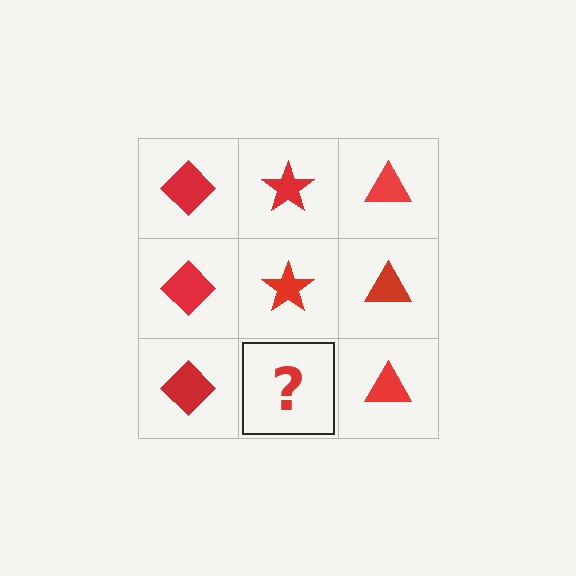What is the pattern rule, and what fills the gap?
The rule is that each column has a consistent shape. The gap should be filled with a red star.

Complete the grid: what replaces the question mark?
The question mark should be replaced with a red star.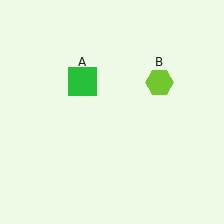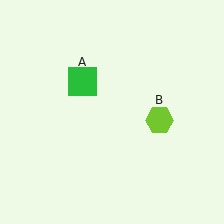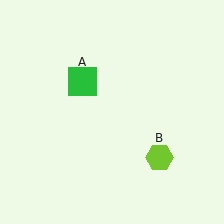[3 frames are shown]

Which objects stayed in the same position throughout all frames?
Green square (object A) remained stationary.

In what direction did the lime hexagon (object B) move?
The lime hexagon (object B) moved down.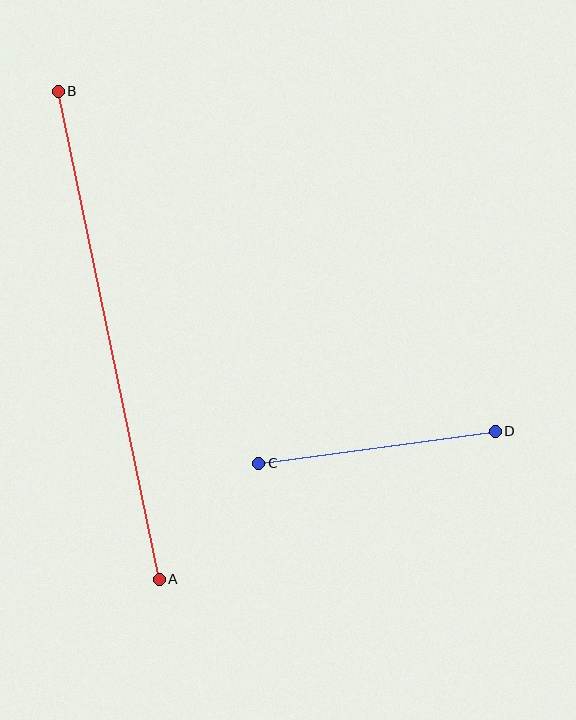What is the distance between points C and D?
The distance is approximately 239 pixels.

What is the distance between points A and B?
The distance is approximately 498 pixels.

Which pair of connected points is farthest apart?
Points A and B are farthest apart.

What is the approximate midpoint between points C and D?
The midpoint is at approximately (377, 447) pixels.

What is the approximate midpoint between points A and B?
The midpoint is at approximately (109, 335) pixels.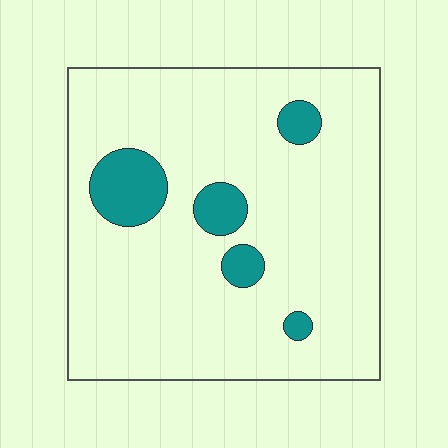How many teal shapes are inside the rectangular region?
5.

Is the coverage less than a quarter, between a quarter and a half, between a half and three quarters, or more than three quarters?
Less than a quarter.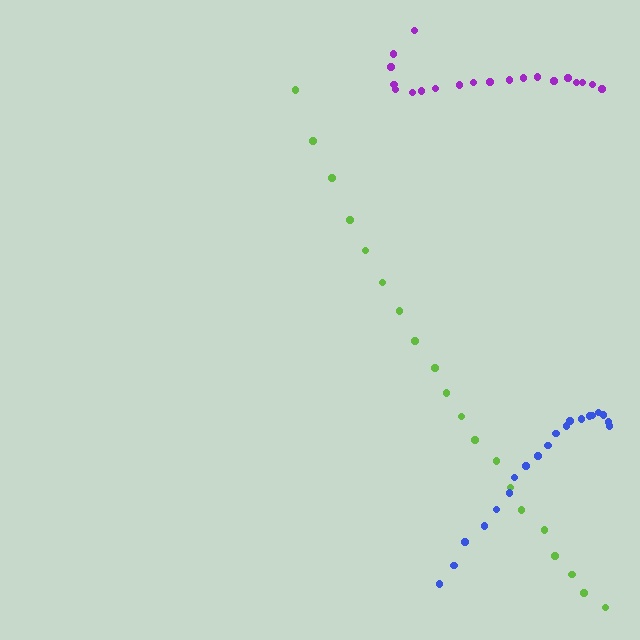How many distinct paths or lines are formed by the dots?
There are 3 distinct paths.